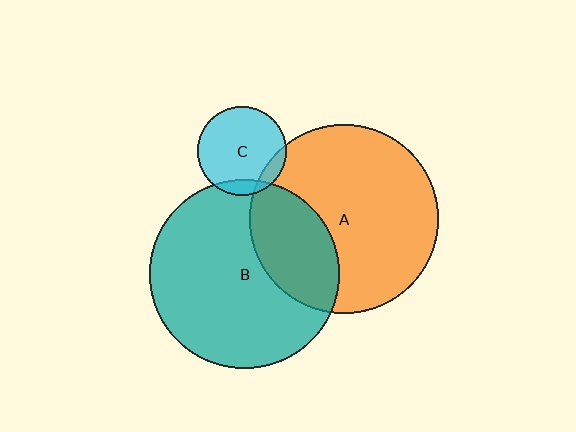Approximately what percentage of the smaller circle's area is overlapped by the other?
Approximately 30%.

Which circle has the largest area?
Circle B (teal).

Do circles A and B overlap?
Yes.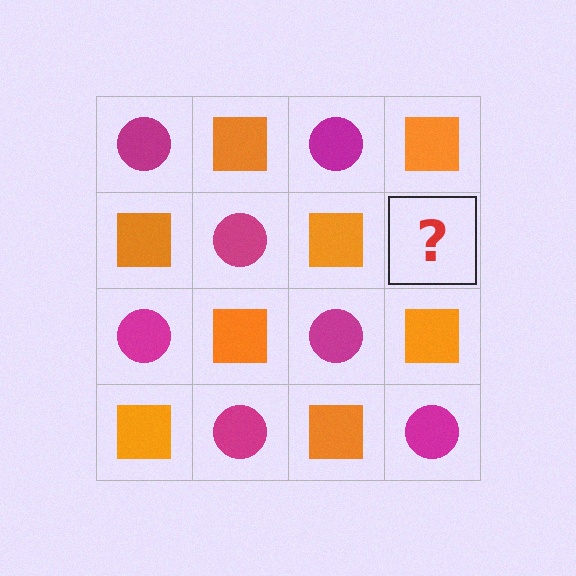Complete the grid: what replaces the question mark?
The question mark should be replaced with a magenta circle.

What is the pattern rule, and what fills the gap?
The rule is that it alternates magenta circle and orange square in a checkerboard pattern. The gap should be filled with a magenta circle.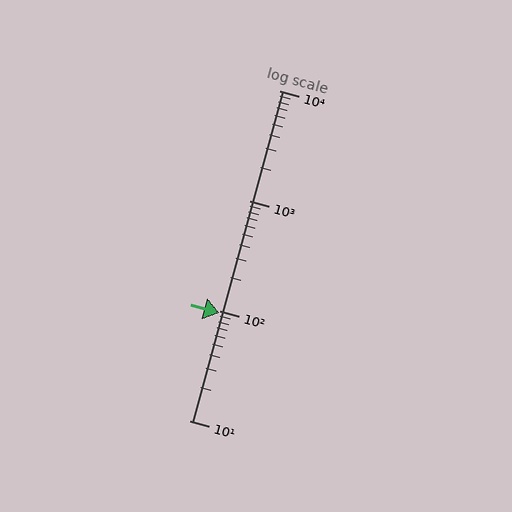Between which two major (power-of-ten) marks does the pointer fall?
The pointer is between 10 and 100.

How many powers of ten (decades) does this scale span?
The scale spans 3 decades, from 10 to 10000.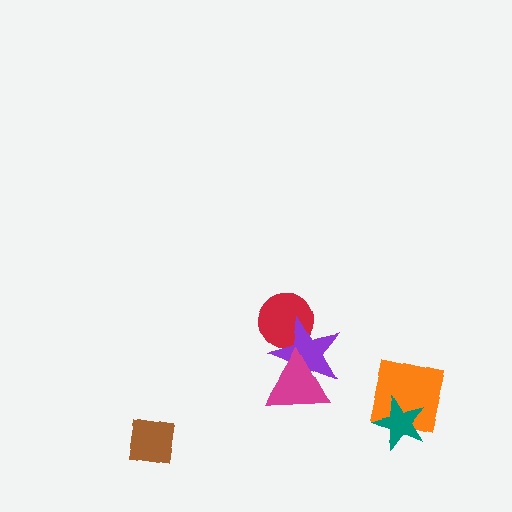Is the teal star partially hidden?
No, no other shape covers it.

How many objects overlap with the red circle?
1 object overlaps with the red circle.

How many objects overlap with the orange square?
1 object overlaps with the orange square.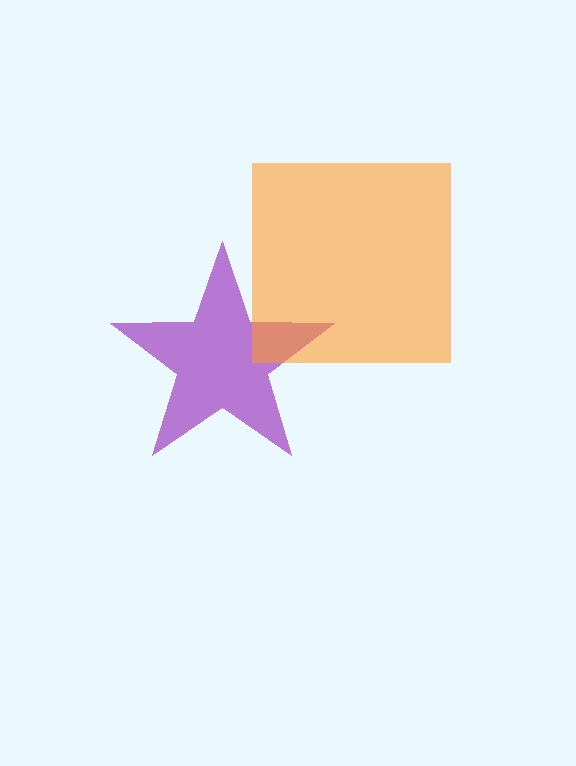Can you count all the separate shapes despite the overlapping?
Yes, there are 2 separate shapes.